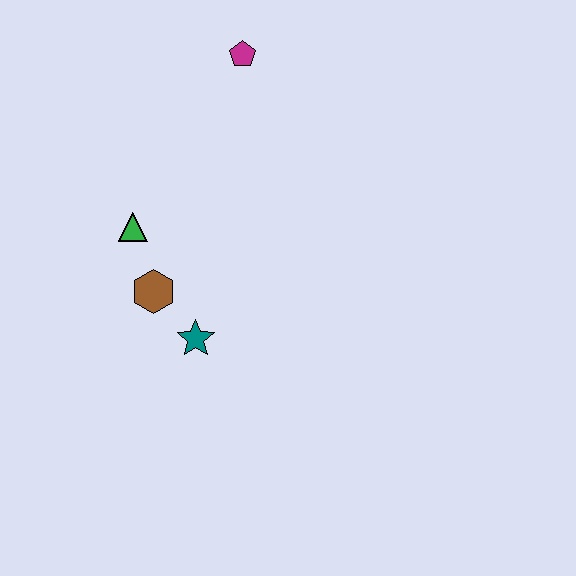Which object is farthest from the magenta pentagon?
The teal star is farthest from the magenta pentagon.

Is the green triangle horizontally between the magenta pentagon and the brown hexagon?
No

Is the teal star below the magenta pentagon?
Yes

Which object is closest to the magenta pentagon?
The green triangle is closest to the magenta pentagon.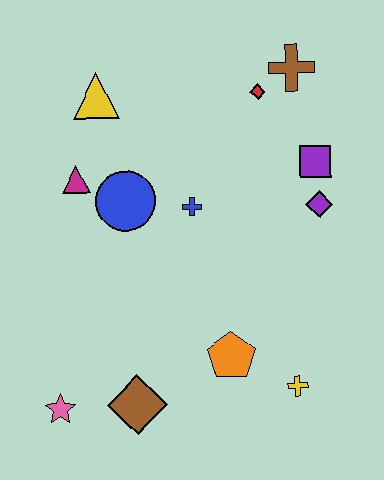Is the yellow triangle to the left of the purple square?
Yes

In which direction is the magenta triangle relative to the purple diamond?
The magenta triangle is to the left of the purple diamond.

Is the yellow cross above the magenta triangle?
No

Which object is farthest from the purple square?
The pink star is farthest from the purple square.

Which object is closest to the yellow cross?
The orange pentagon is closest to the yellow cross.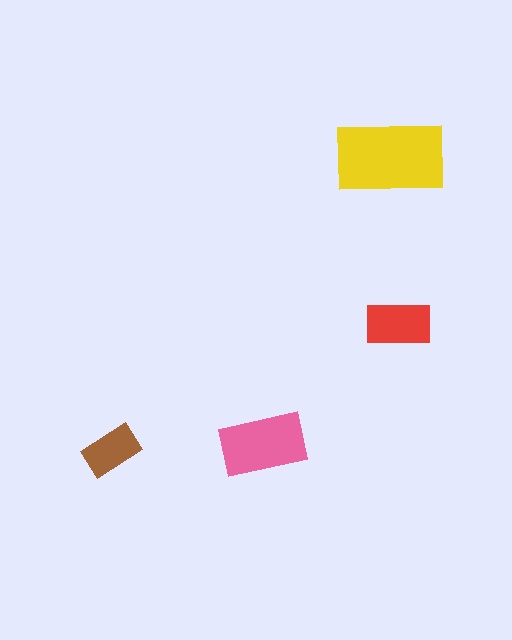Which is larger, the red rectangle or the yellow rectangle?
The yellow one.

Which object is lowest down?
The brown rectangle is bottommost.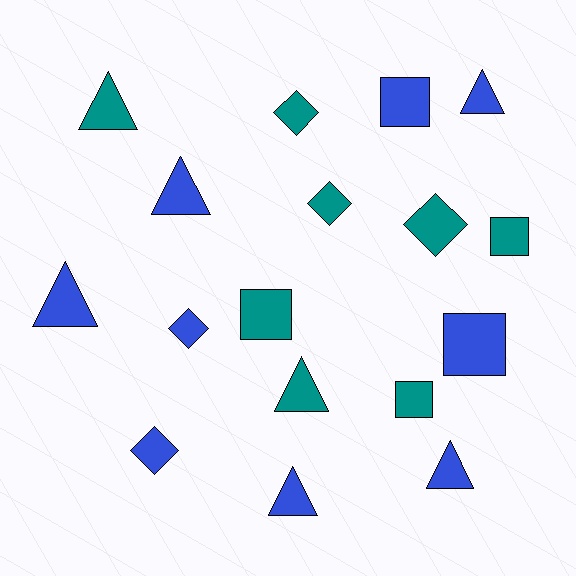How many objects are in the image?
There are 17 objects.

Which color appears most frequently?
Blue, with 9 objects.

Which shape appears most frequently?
Triangle, with 7 objects.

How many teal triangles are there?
There are 2 teal triangles.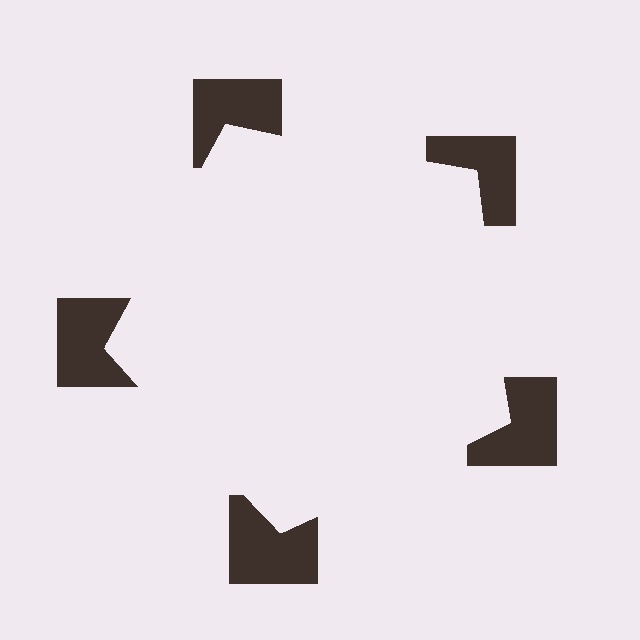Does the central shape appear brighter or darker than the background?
It typically appears slightly brighter than the background, even though no actual brightness change is drawn.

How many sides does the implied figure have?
5 sides.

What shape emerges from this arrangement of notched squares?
An illusory pentagon — its edges are inferred from the aligned wedge cuts in the notched squares, not physically drawn.